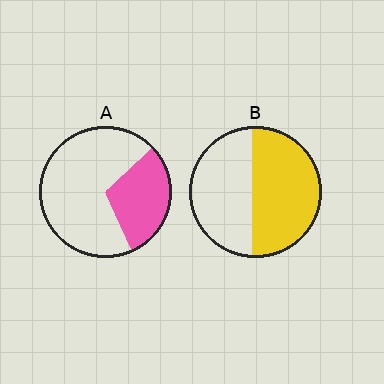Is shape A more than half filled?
No.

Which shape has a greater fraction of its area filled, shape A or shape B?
Shape B.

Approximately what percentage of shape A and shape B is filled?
A is approximately 30% and B is approximately 55%.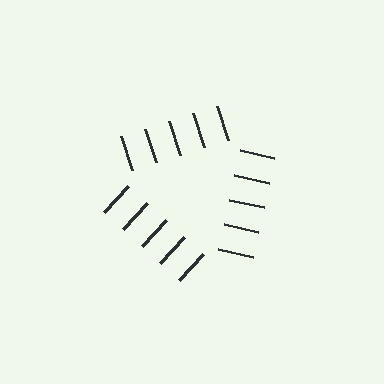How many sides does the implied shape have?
3 sides — the line-ends trace a triangle.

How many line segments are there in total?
15 — 5 along each of the 3 edges.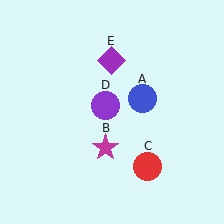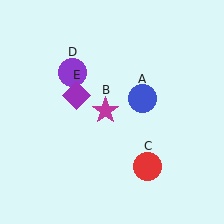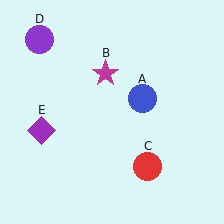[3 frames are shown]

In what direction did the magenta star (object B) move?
The magenta star (object B) moved up.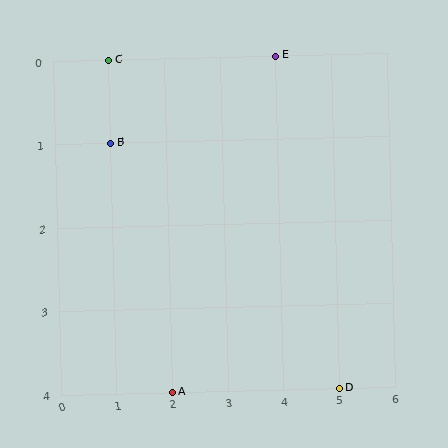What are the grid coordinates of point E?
Point E is at grid coordinates (4, 0).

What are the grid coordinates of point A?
Point A is at grid coordinates (2, 4).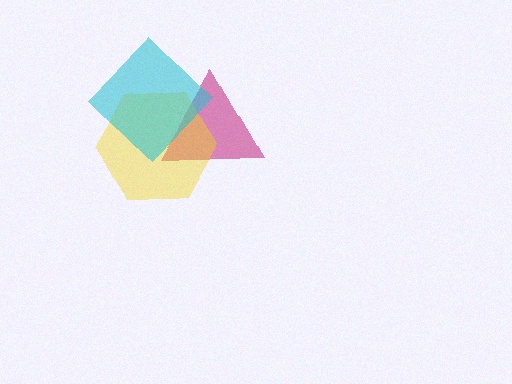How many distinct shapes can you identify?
There are 3 distinct shapes: a magenta triangle, a yellow hexagon, a cyan diamond.